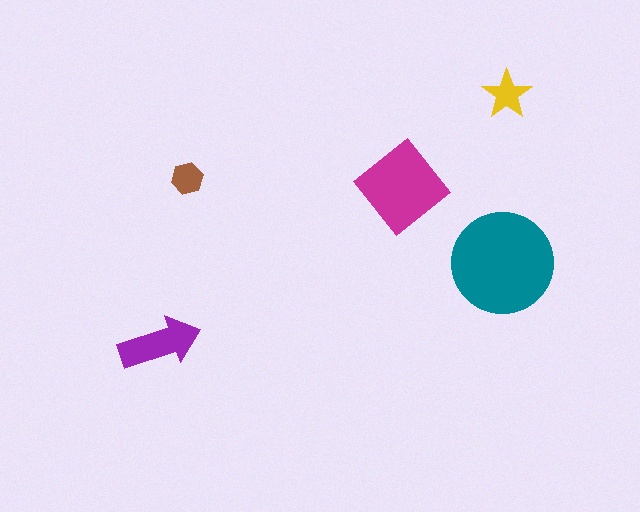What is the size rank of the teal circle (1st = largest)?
1st.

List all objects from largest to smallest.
The teal circle, the magenta diamond, the purple arrow, the yellow star, the brown hexagon.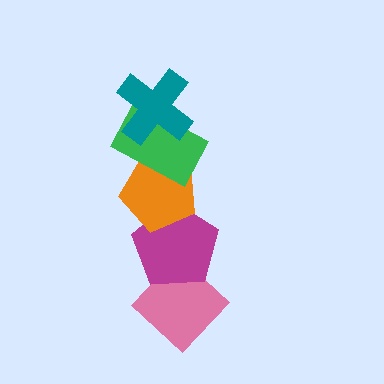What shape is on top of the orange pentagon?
The green rectangle is on top of the orange pentagon.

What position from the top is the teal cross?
The teal cross is 1st from the top.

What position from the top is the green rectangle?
The green rectangle is 2nd from the top.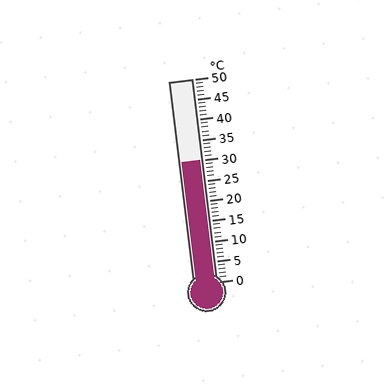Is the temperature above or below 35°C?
The temperature is below 35°C.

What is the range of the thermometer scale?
The thermometer scale ranges from 0°C to 50°C.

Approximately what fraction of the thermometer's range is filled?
The thermometer is filled to approximately 60% of its range.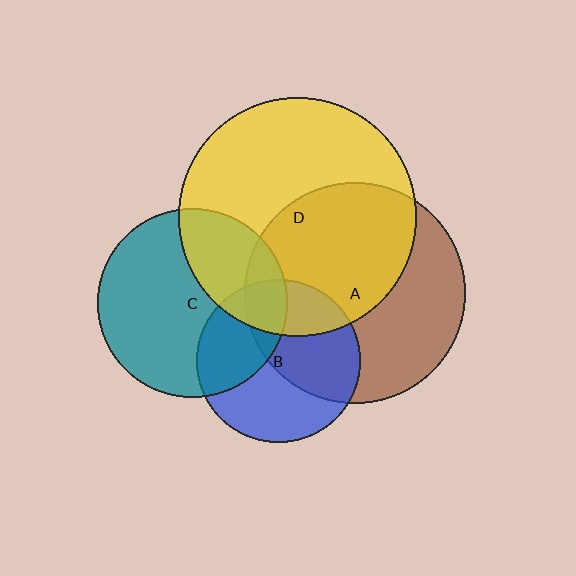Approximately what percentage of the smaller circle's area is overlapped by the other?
Approximately 25%.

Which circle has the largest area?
Circle D (yellow).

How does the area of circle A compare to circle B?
Approximately 1.8 times.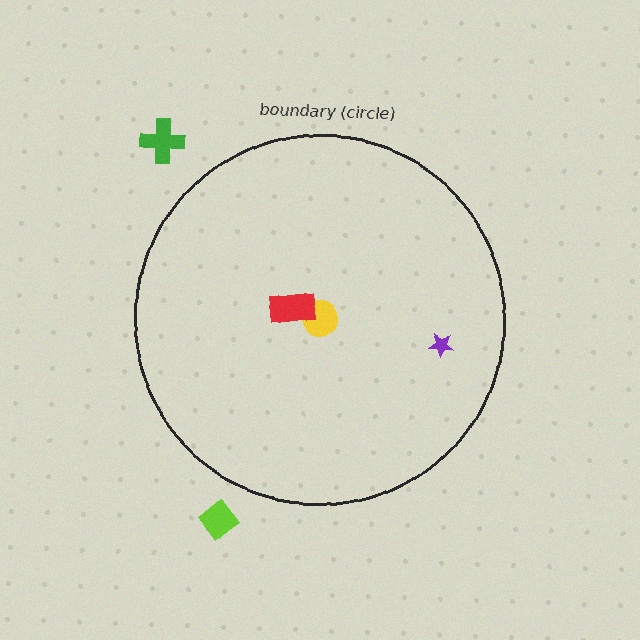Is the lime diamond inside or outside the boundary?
Outside.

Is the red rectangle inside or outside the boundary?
Inside.